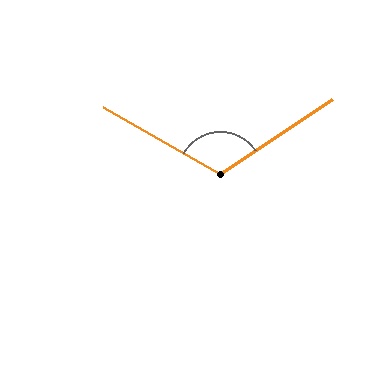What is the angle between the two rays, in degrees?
Approximately 116 degrees.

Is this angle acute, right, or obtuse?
It is obtuse.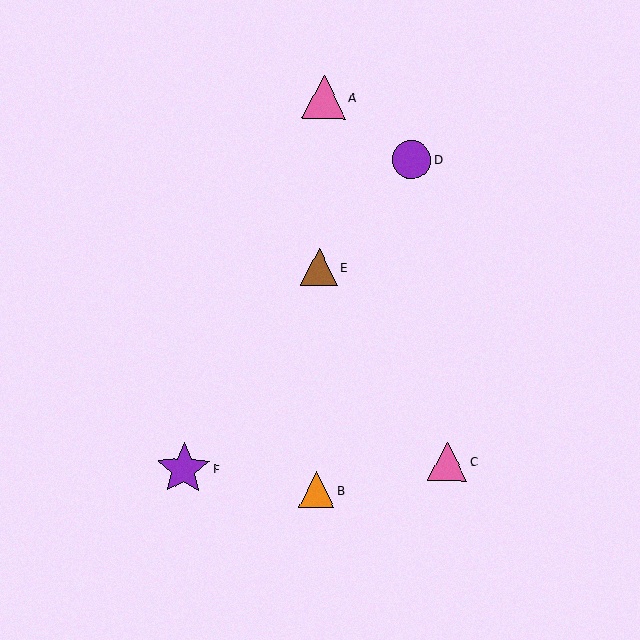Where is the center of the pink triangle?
The center of the pink triangle is at (324, 97).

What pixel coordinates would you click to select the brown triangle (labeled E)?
Click at (319, 267) to select the brown triangle E.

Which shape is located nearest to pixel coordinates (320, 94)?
The pink triangle (labeled A) at (324, 97) is nearest to that location.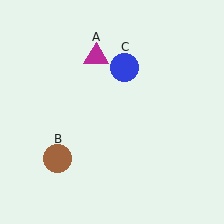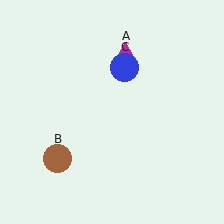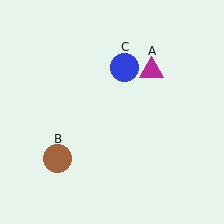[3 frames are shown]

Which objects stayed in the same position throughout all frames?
Brown circle (object B) and blue circle (object C) remained stationary.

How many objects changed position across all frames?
1 object changed position: magenta triangle (object A).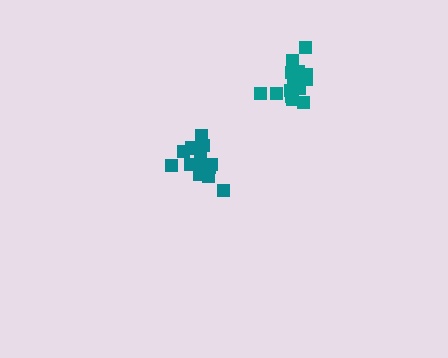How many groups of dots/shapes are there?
There are 2 groups.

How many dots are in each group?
Group 1: 15 dots, Group 2: 16 dots (31 total).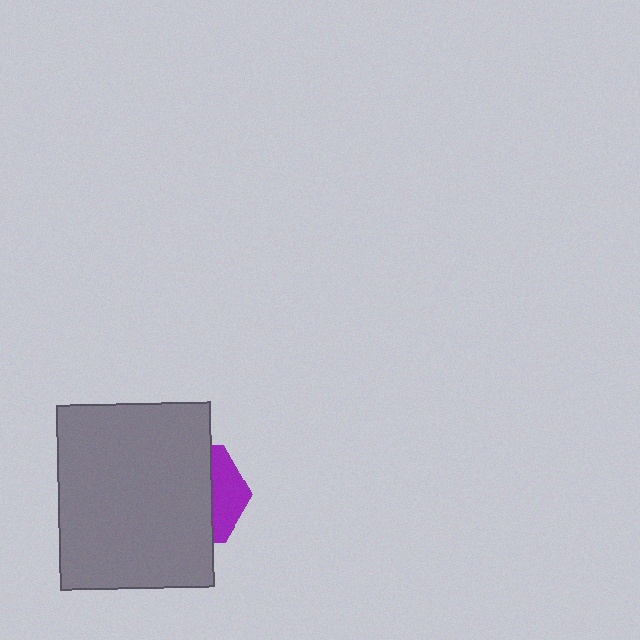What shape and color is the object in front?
The object in front is a gray rectangle.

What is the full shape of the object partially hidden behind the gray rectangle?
The partially hidden object is a purple hexagon.